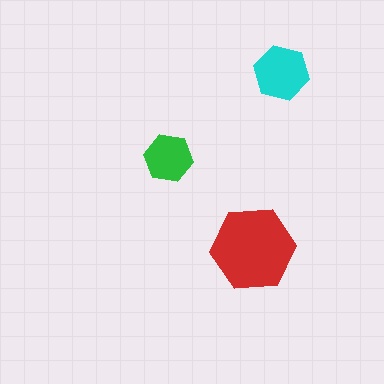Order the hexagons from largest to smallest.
the red one, the cyan one, the green one.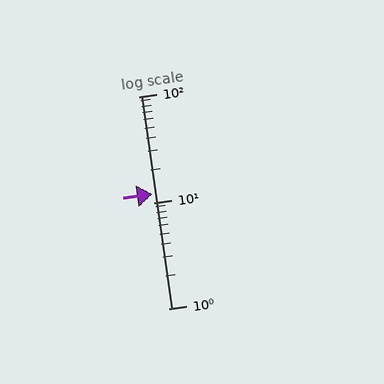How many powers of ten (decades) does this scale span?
The scale spans 2 decades, from 1 to 100.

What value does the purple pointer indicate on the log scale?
The pointer indicates approximately 12.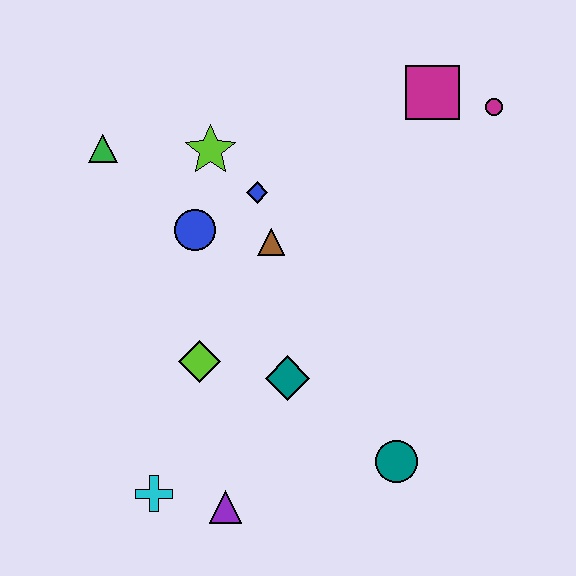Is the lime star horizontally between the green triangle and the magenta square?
Yes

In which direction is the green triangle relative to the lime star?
The green triangle is to the left of the lime star.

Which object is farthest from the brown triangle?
The cyan cross is farthest from the brown triangle.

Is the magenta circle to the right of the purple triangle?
Yes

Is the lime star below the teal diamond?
No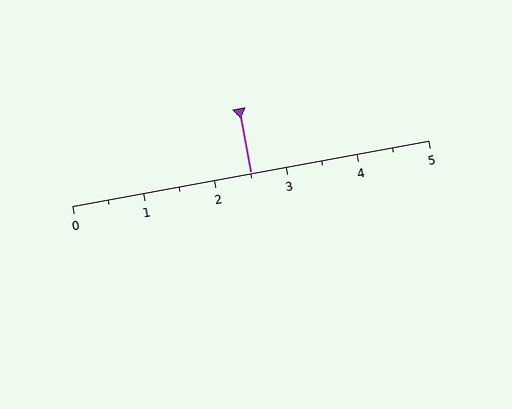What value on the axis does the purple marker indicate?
The marker indicates approximately 2.5.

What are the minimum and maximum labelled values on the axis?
The axis runs from 0 to 5.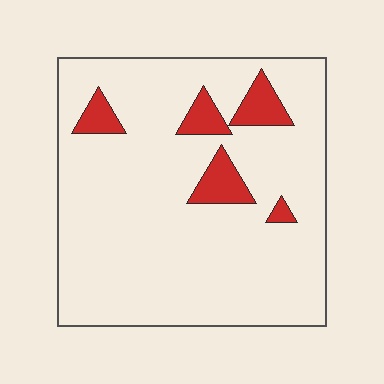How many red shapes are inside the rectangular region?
5.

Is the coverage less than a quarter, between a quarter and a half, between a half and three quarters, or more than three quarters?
Less than a quarter.